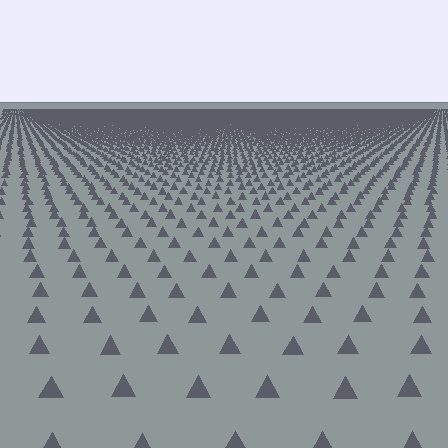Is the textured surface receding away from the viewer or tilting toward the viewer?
The surface is receding away from the viewer. Texture elements get smaller and denser toward the top.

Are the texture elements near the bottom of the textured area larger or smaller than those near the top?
Larger. Near the bottom, elements are closer to the viewer and appear at a bigger on-screen size.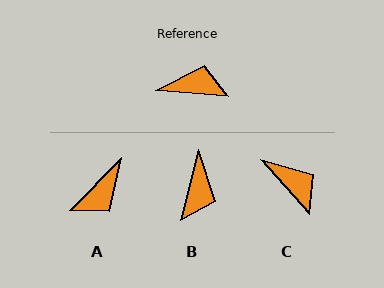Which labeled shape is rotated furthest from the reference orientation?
A, about 129 degrees away.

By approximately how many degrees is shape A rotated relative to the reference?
Approximately 129 degrees clockwise.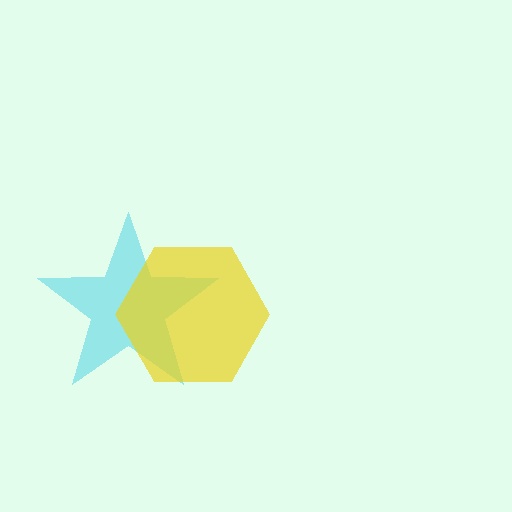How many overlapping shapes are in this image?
There are 2 overlapping shapes in the image.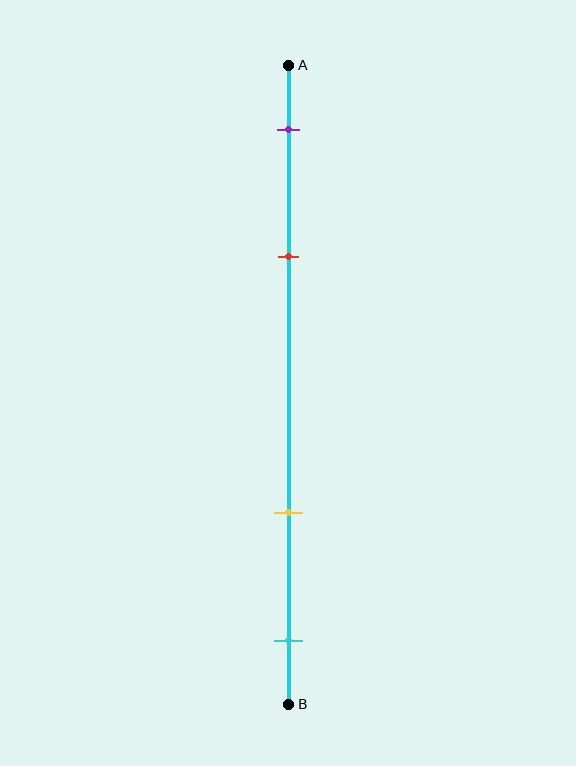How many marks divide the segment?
There are 4 marks dividing the segment.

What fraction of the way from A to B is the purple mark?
The purple mark is approximately 10% (0.1) of the way from A to B.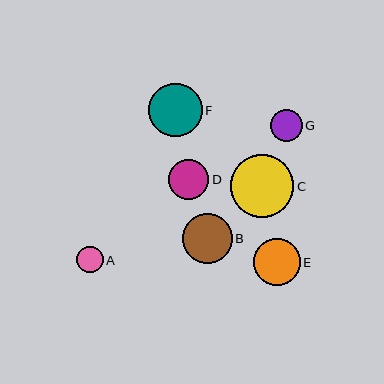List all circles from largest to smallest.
From largest to smallest: C, F, B, E, D, G, A.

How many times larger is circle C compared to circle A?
Circle C is approximately 2.4 times the size of circle A.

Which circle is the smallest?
Circle A is the smallest with a size of approximately 26 pixels.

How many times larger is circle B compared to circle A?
Circle B is approximately 1.9 times the size of circle A.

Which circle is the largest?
Circle C is the largest with a size of approximately 63 pixels.